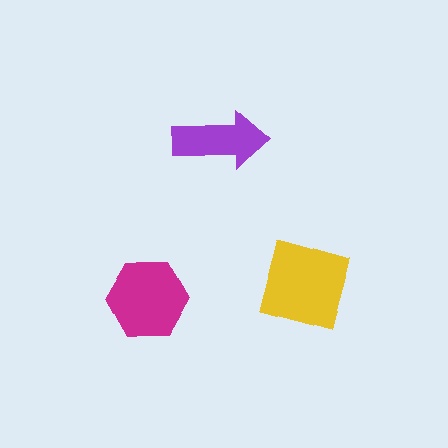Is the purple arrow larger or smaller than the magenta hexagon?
Smaller.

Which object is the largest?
The yellow square.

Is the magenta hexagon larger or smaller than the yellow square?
Smaller.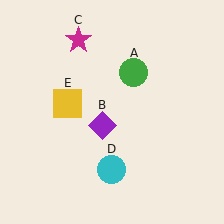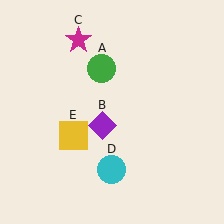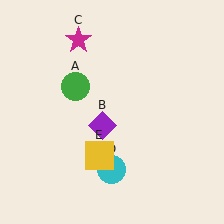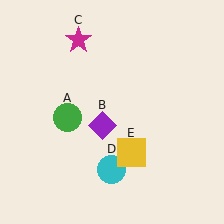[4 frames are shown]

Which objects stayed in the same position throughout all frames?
Purple diamond (object B) and magenta star (object C) and cyan circle (object D) remained stationary.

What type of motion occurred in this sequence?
The green circle (object A), yellow square (object E) rotated counterclockwise around the center of the scene.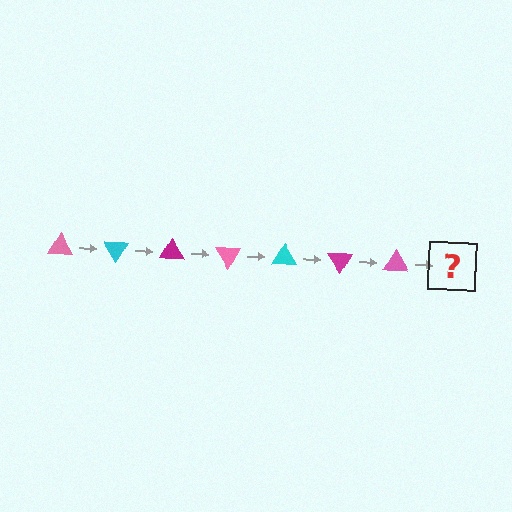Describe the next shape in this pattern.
It should be a cyan triangle, rotated 420 degrees from the start.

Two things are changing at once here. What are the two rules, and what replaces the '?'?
The two rules are that it rotates 60 degrees each step and the color cycles through pink, cyan, and magenta. The '?' should be a cyan triangle, rotated 420 degrees from the start.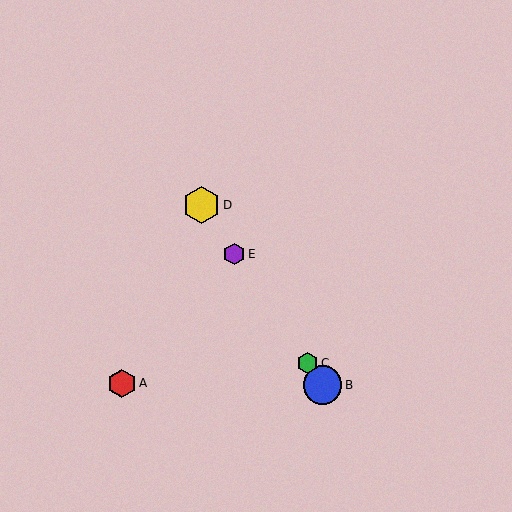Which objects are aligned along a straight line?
Objects B, C, D, E are aligned along a straight line.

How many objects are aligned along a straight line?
4 objects (B, C, D, E) are aligned along a straight line.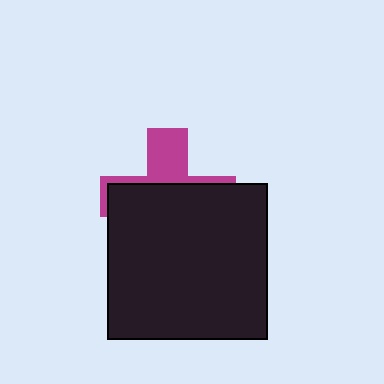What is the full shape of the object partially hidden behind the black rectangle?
The partially hidden object is a magenta cross.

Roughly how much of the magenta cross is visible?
A small part of it is visible (roughly 35%).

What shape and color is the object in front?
The object in front is a black rectangle.